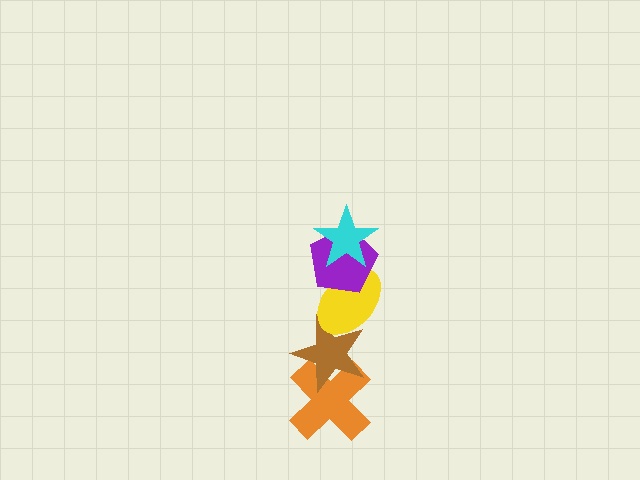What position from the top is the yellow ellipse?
The yellow ellipse is 3rd from the top.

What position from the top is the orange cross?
The orange cross is 5th from the top.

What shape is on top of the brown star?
The yellow ellipse is on top of the brown star.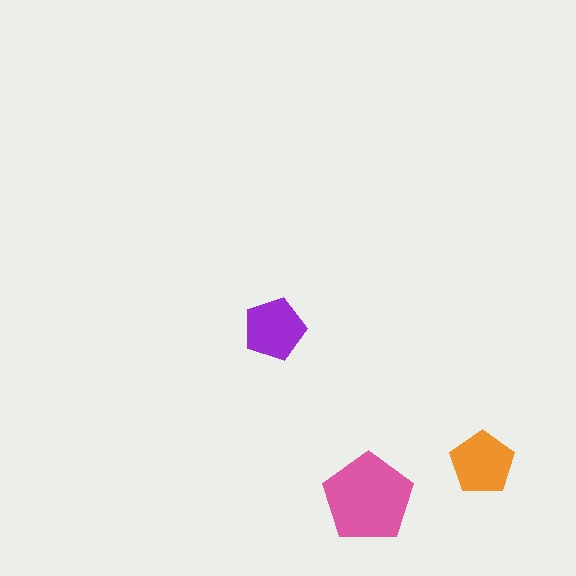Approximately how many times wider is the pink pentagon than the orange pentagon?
About 1.5 times wider.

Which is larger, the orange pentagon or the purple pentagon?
The orange one.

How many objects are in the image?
There are 3 objects in the image.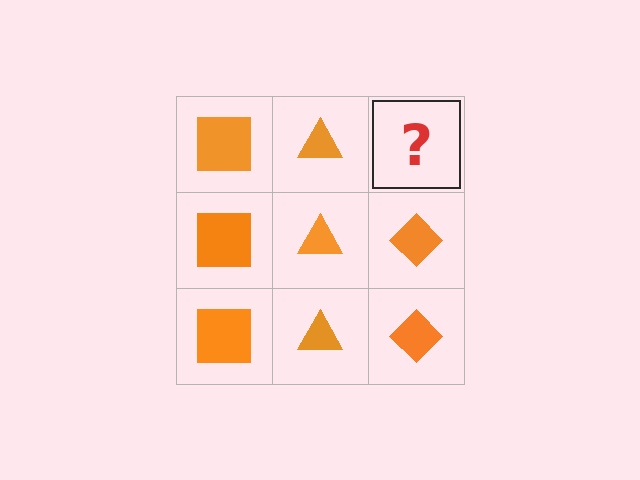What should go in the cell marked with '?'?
The missing cell should contain an orange diamond.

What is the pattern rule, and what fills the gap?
The rule is that each column has a consistent shape. The gap should be filled with an orange diamond.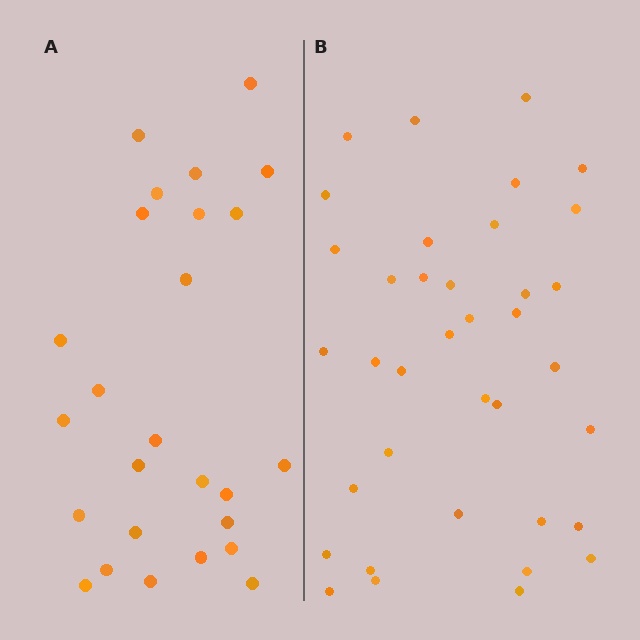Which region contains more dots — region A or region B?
Region B (the right region) has more dots.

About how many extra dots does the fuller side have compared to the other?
Region B has roughly 12 or so more dots than region A.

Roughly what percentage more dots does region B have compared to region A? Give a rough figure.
About 40% more.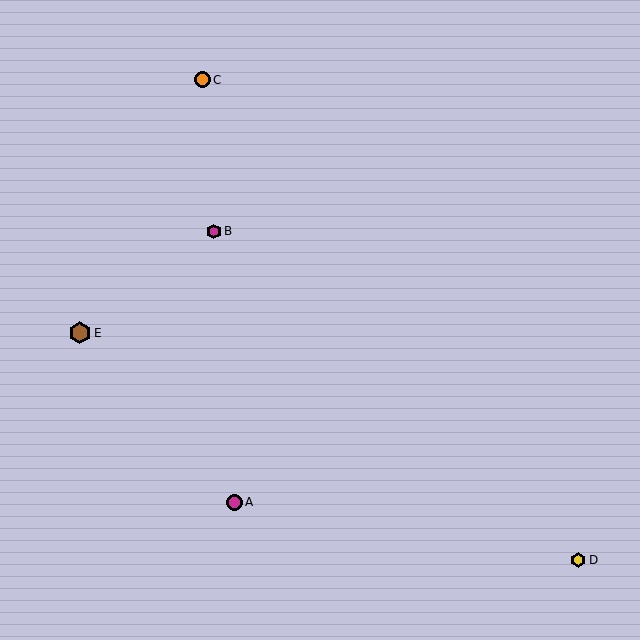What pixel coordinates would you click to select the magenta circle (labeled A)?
Click at (234, 503) to select the magenta circle A.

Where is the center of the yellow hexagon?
The center of the yellow hexagon is at (578, 560).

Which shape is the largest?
The brown hexagon (labeled E) is the largest.